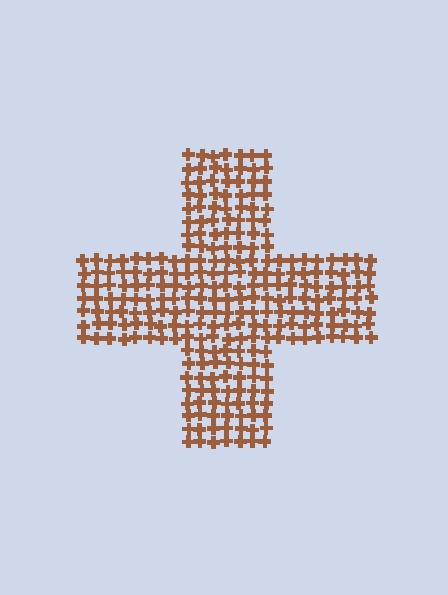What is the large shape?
The large shape is a cross.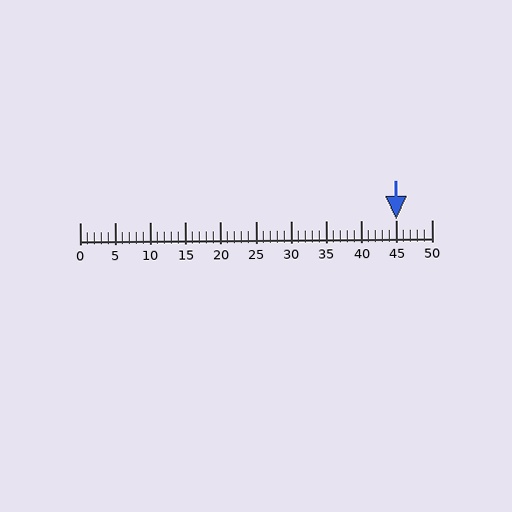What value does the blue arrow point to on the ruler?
The blue arrow points to approximately 45.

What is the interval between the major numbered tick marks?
The major tick marks are spaced 5 units apart.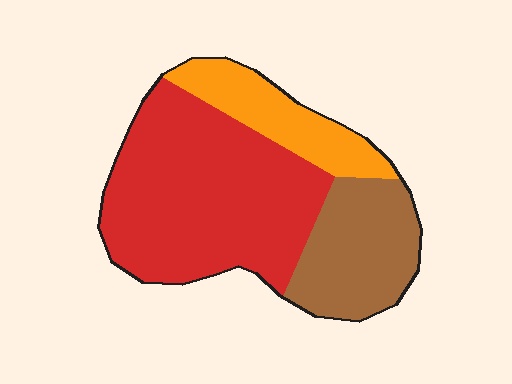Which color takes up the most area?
Red, at roughly 55%.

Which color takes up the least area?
Orange, at roughly 20%.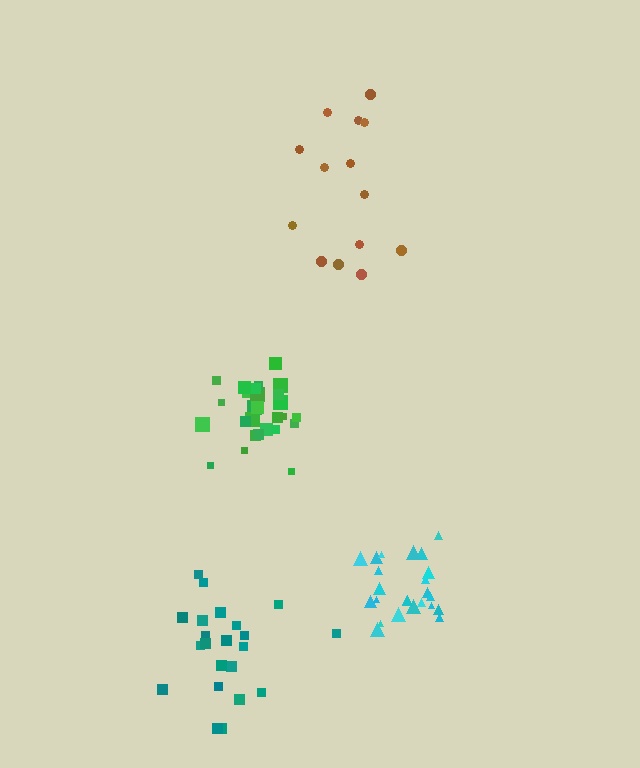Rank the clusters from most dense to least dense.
green, cyan, teal, brown.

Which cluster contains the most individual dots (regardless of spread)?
Green (27).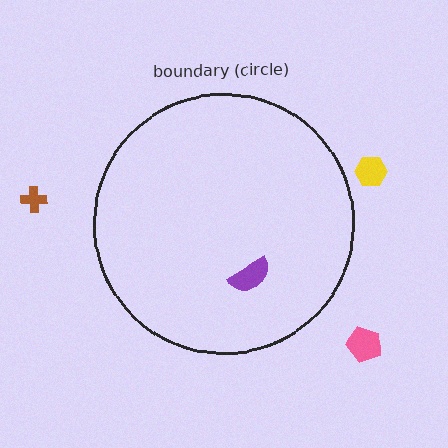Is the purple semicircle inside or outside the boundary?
Inside.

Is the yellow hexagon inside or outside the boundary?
Outside.